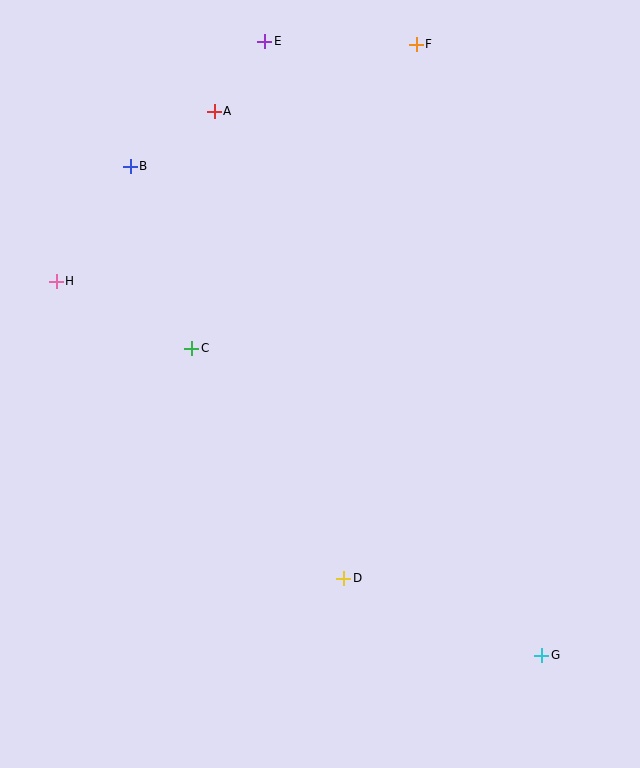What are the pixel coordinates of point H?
Point H is at (56, 281).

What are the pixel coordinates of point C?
Point C is at (191, 348).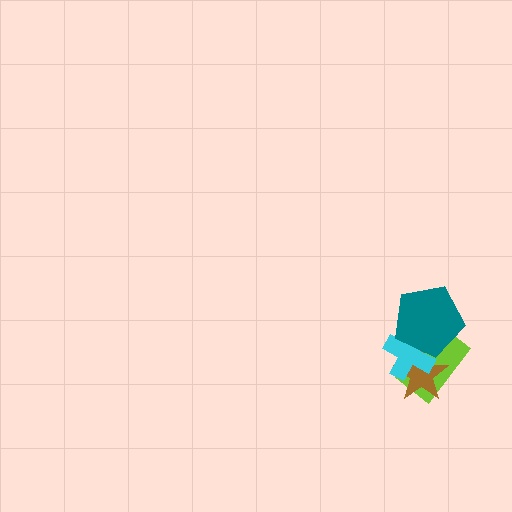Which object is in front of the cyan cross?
The teal pentagon is in front of the cyan cross.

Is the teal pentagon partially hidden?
No, no other shape covers it.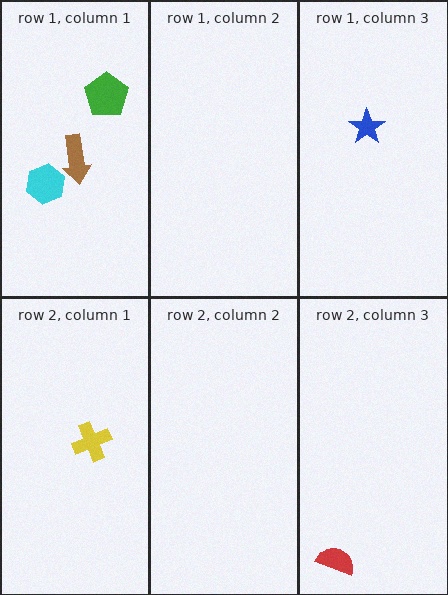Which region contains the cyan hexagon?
The row 1, column 1 region.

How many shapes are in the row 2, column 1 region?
1.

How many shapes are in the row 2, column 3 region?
1.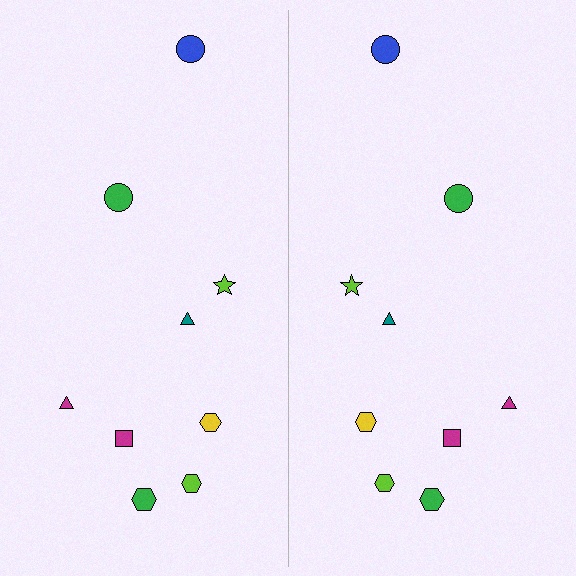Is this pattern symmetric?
Yes, this pattern has bilateral (reflection) symmetry.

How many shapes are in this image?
There are 18 shapes in this image.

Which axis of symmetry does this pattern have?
The pattern has a vertical axis of symmetry running through the center of the image.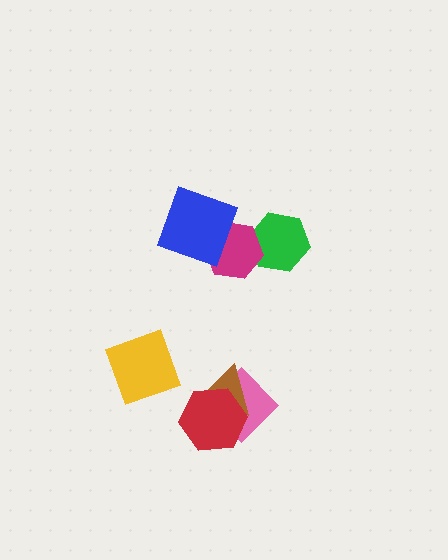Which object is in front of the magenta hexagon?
The blue diamond is in front of the magenta hexagon.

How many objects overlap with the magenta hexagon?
2 objects overlap with the magenta hexagon.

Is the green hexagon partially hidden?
Yes, it is partially covered by another shape.